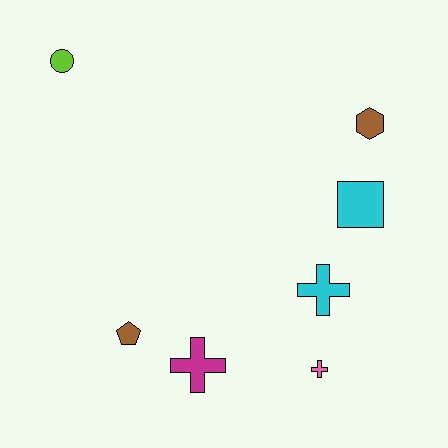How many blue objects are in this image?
There are no blue objects.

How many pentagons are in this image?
There is 1 pentagon.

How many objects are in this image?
There are 7 objects.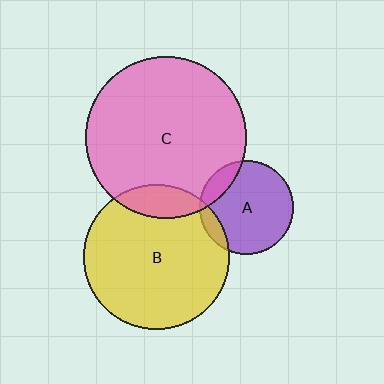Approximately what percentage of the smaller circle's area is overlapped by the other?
Approximately 10%.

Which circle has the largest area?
Circle C (pink).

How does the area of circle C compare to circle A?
Approximately 3.0 times.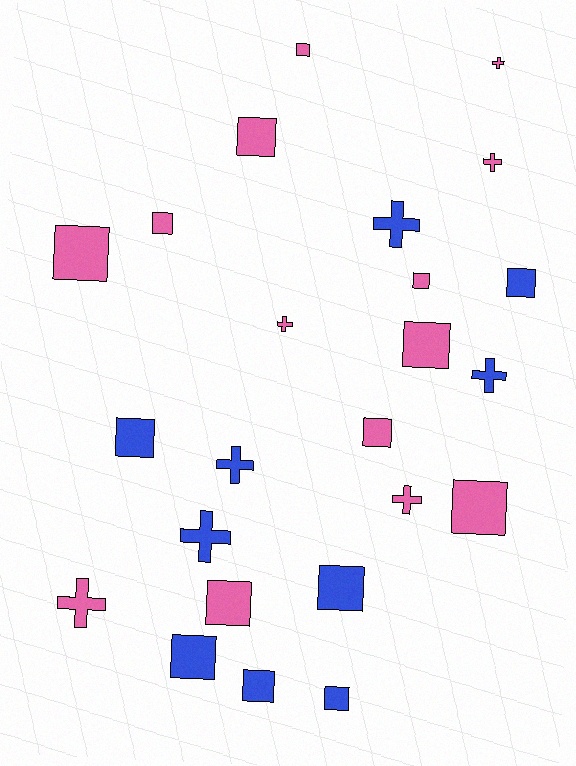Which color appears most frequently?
Pink, with 14 objects.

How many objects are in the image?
There are 24 objects.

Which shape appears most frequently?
Square, with 15 objects.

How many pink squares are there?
There are 9 pink squares.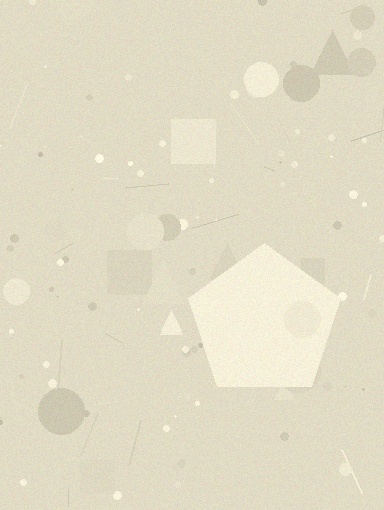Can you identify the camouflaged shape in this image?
The camouflaged shape is a pentagon.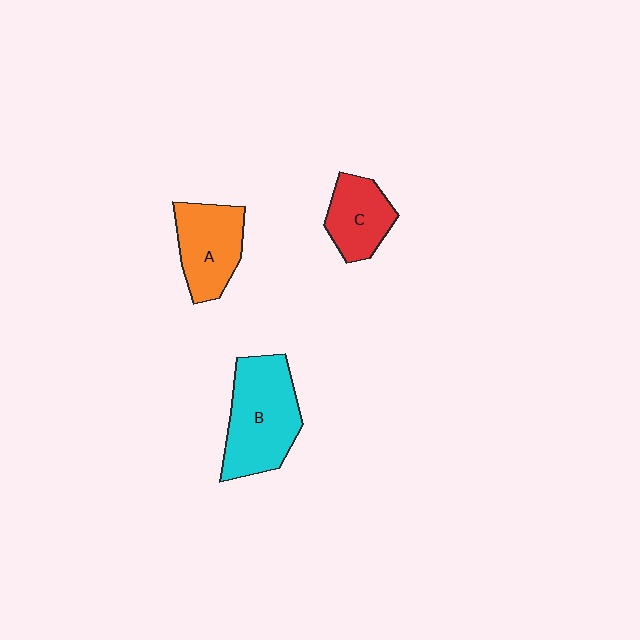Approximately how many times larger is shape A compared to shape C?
Approximately 1.2 times.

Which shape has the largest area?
Shape B (cyan).